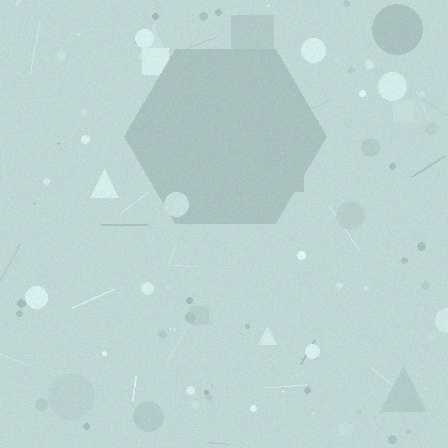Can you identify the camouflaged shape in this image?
The camouflaged shape is a hexagon.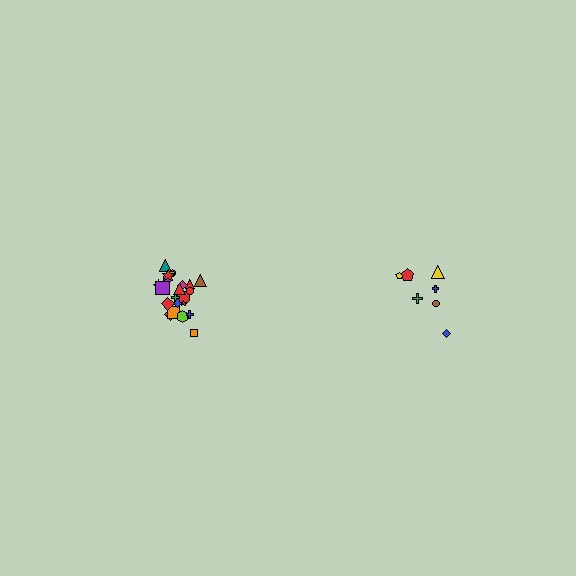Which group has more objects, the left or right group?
The left group.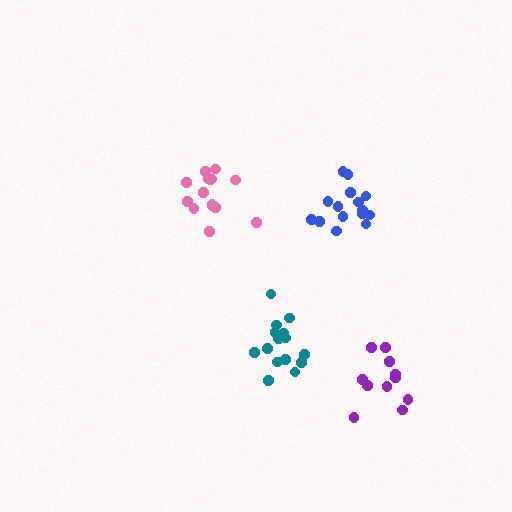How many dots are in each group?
Group 1: 15 dots, Group 2: 15 dots, Group 3: 11 dots, Group 4: 15 dots (56 total).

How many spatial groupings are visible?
There are 4 spatial groupings.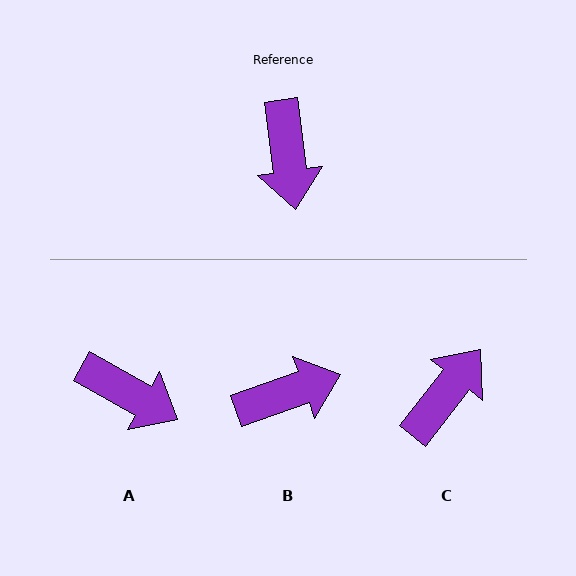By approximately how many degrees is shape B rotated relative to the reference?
Approximately 101 degrees counter-clockwise.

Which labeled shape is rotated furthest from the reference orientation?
C, about 134 degrees away.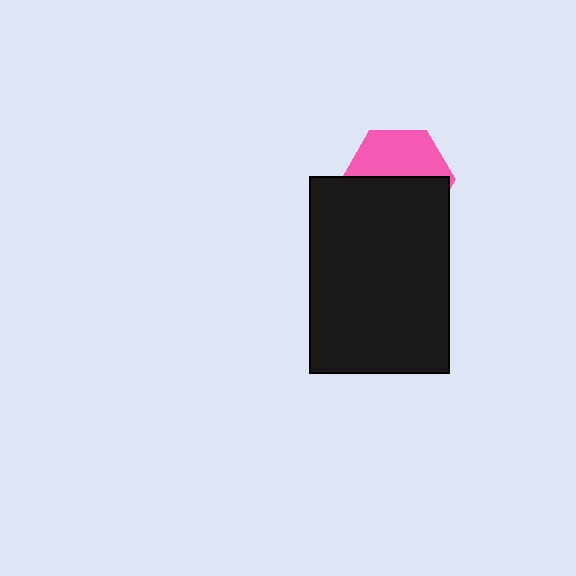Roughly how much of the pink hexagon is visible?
About half of it is visible (roughly 45%).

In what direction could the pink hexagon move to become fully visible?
The pink hexagon could move up. That would shift it out from behind the black rectangle entirely.